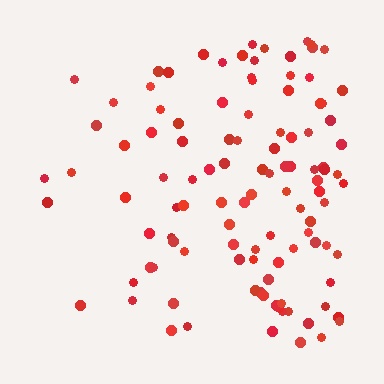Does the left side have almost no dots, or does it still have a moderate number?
Still a moderate number, just noticeably fewer than the right.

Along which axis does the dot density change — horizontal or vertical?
Horizontal.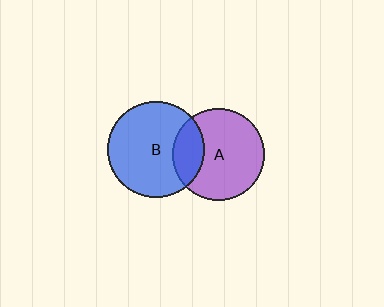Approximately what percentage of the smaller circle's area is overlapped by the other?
Approximately 25%.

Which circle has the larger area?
Circle B (blue).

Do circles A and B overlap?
Yes.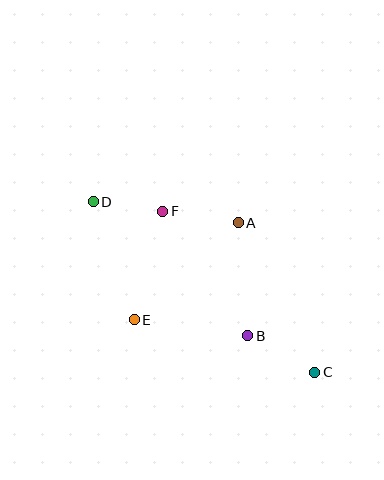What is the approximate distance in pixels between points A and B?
The distance between A and B is approximately 113 pixels.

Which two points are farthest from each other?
Points C and D are farthest from each other.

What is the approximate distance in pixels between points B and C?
The distance between B and C is approximately 76 pixels.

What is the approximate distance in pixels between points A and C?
The distance between A and C is approximately 168 pixels.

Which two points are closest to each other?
Points D and F are closest to each other.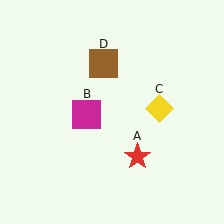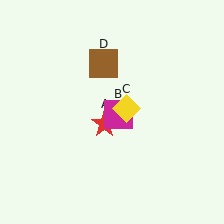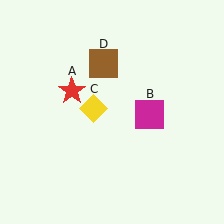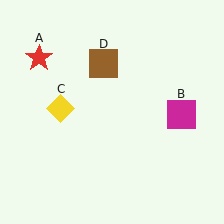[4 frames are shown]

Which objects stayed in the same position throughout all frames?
Brown square (object D) remained stationary.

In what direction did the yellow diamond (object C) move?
The yellow diamond (object C) moved left.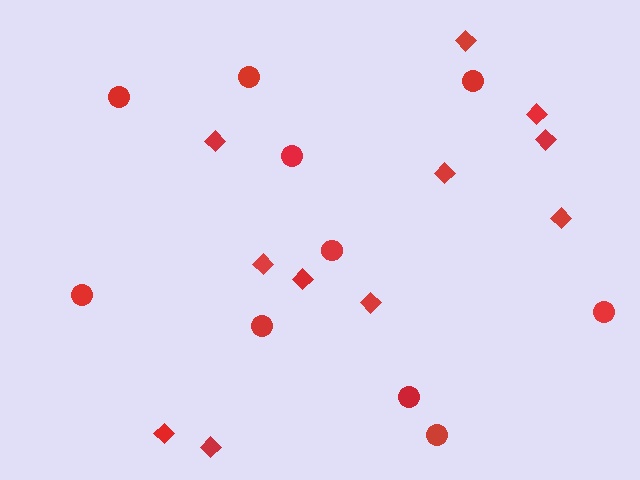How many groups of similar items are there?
There are 2 groups: one group of circles (10) and one group of diamonds (11).